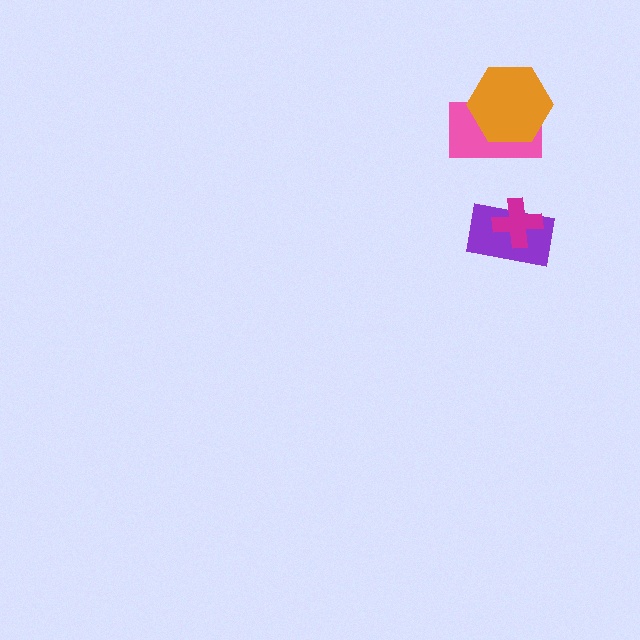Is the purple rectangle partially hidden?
Yes, it is partially covered by another shape.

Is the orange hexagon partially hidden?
No, no other shape covers it.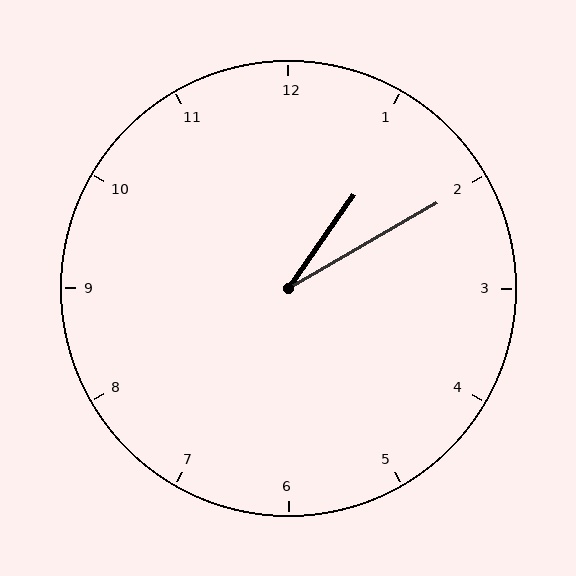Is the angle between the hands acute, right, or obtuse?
It is acute.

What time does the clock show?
1:10.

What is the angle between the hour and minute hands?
Approximately 25 degrees.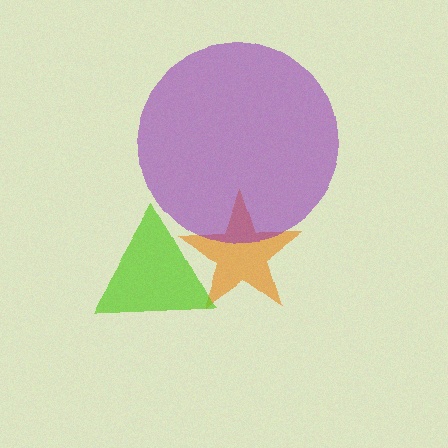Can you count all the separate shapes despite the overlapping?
Yes, there are 3 separate shapes.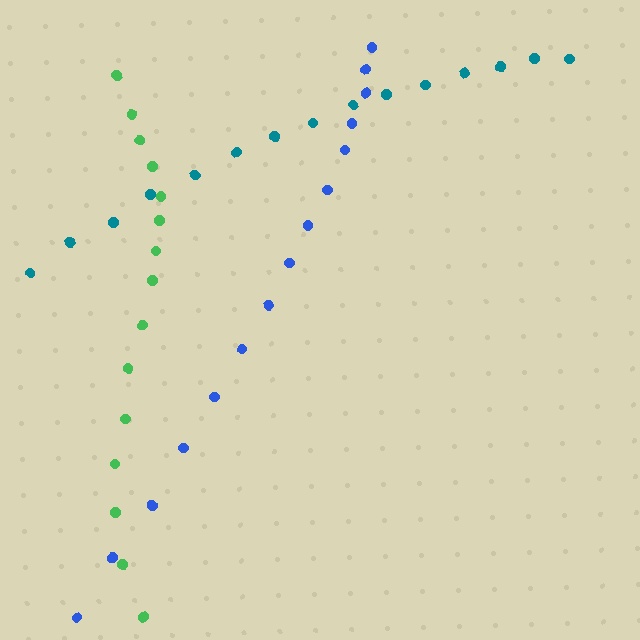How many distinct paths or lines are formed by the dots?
There are 3 distinct paths.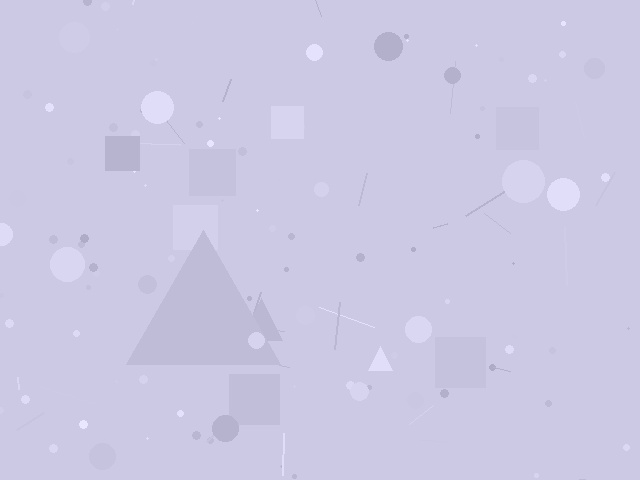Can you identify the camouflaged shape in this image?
The camouflaged shape is a triangle.